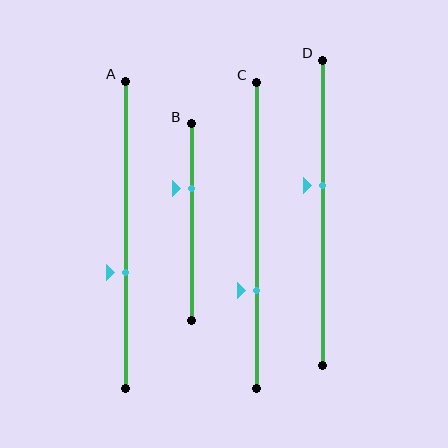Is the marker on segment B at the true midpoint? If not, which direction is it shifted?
No, the marker on segment B is shifted upward by about 17% of the segment length.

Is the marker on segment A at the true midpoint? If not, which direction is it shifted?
No, the marker on segment A is shifted downward by about 12% of the segment length.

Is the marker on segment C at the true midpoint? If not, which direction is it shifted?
No, the marker on segment C is shifted downward by about 18% of the segment length.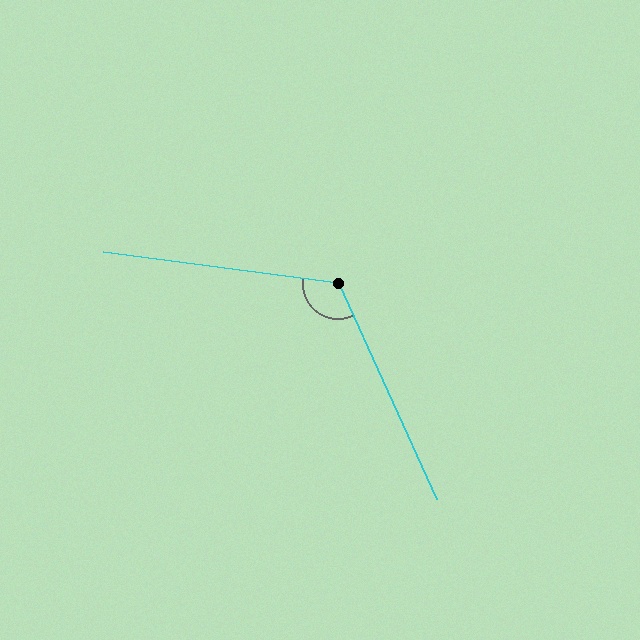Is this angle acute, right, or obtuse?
It is obtuse.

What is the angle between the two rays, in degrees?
Approximately 122 degrees.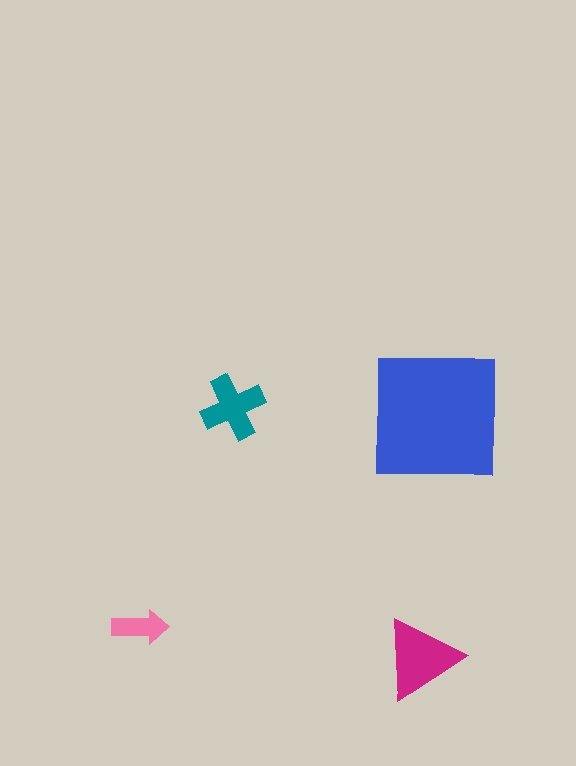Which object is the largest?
The blue square.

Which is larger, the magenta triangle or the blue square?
The blue square.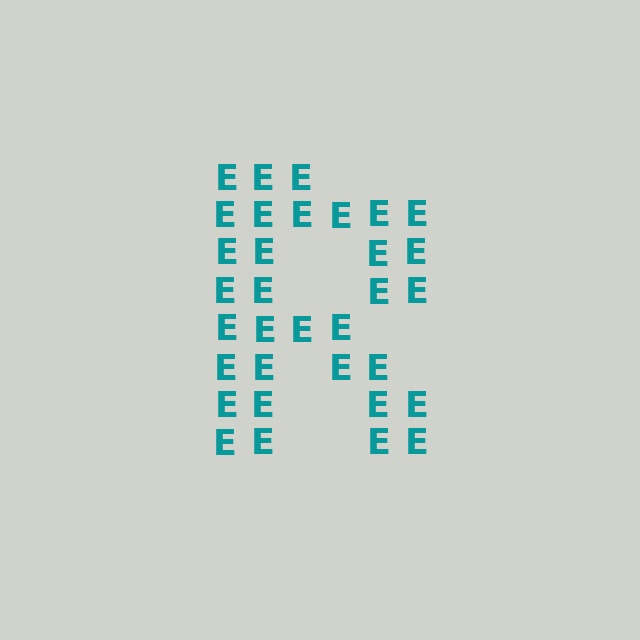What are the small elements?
The small elements are letter E's.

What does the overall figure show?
The overall figure shows the letter R.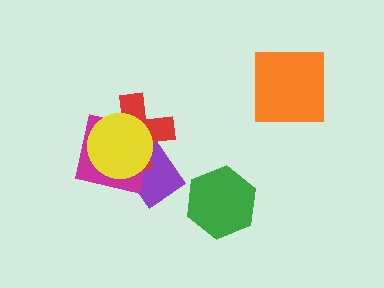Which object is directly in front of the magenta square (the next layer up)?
The red cross is directly in front of the magenta square.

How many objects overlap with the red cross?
3 objects overlap with the red cross.